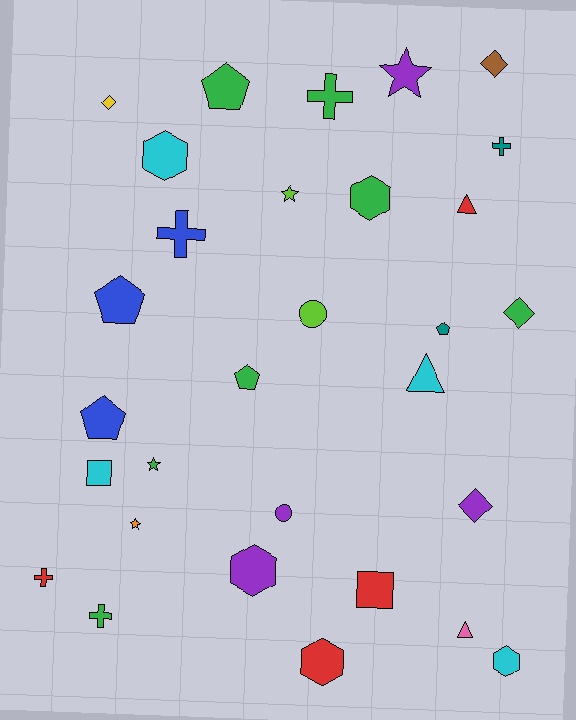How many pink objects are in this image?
There is 1 pink object.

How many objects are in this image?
There are 30 objects.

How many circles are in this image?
There are 2 circles.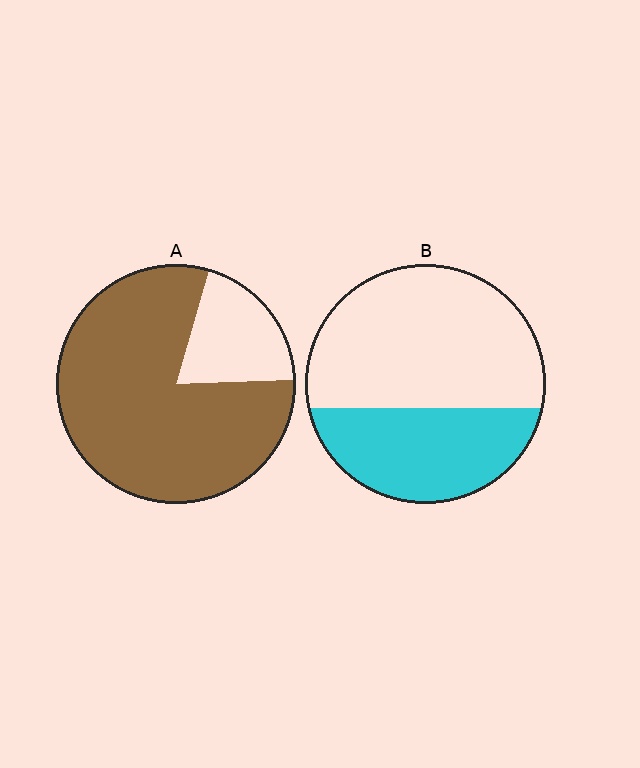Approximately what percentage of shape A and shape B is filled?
A is approximately 80% and B is approximately 35%.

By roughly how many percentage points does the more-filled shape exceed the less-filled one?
By roughly 45 percentage points (A over B).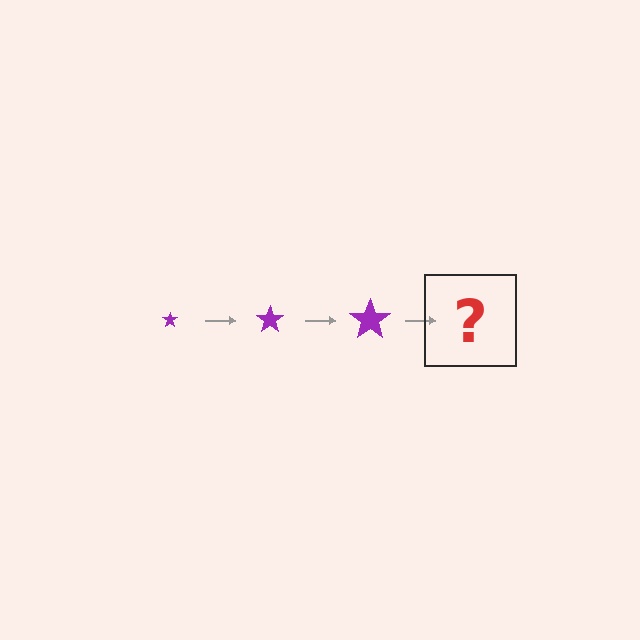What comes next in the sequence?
The next element should be a purple star, larger than the previous one.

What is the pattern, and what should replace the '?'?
The pattern is that the star gets progressively larger each step. The '?' should be a purple star, larger than the previous one.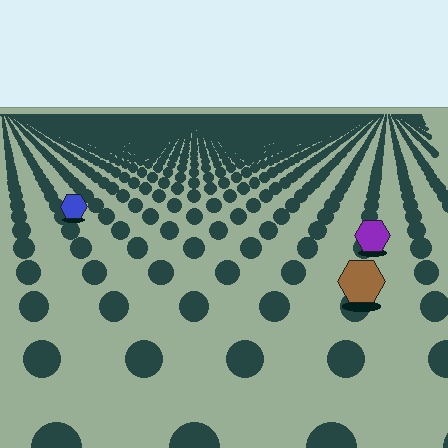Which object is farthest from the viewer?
The blue hexagon is farthest from the viewer. It appears smaller and the ground texture around it is denser.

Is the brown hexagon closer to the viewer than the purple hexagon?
Yes. The brown hexagon is closer — you can tell from the texture gradient: the ground texture is coarser near it.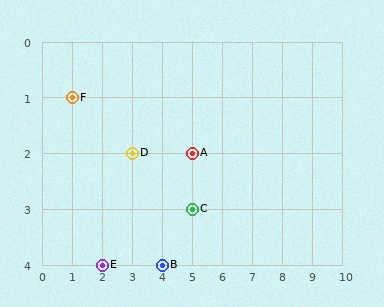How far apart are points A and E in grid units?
Points A and E are 3 columns and 2 rows apart (about 3.6 grid units diagonally).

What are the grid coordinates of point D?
Point D is at grid coordinates (3, 2).